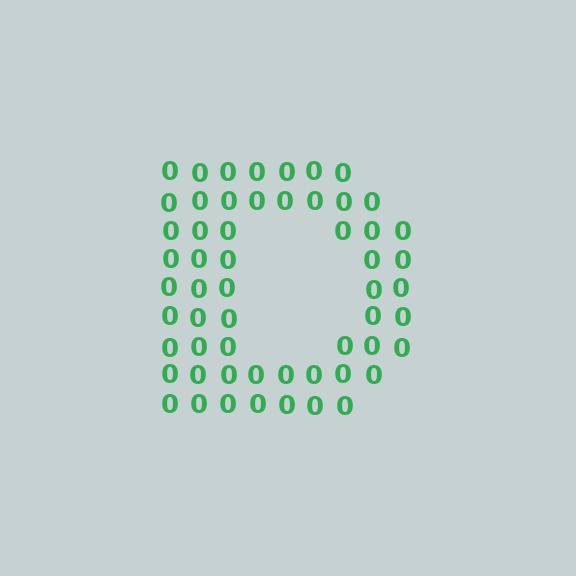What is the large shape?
The large shape is the letter D.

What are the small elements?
The small elements are digit 0's.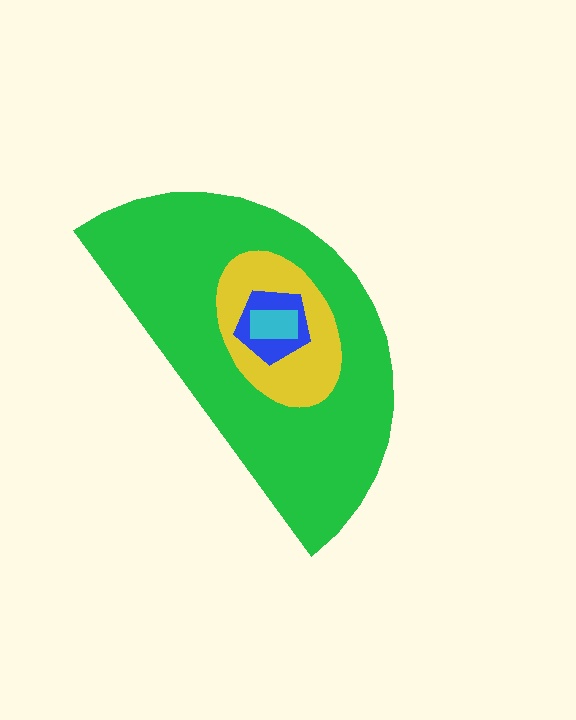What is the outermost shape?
The green semicircle.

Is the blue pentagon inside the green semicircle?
Yes.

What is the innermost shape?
The cyan rectangle.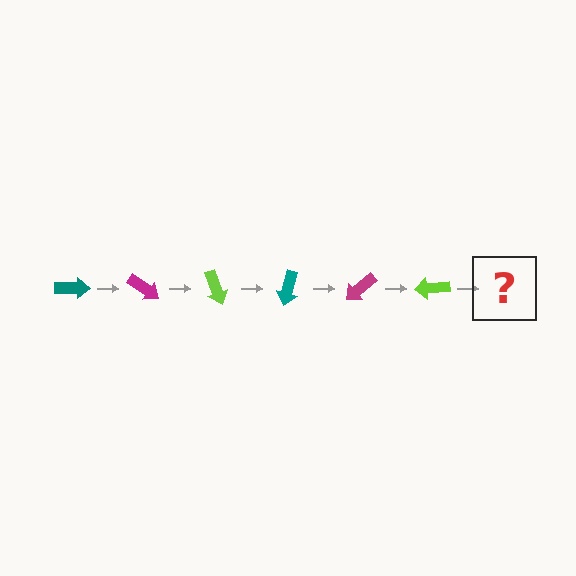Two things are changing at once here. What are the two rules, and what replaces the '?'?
The two rules are that it rotates 35 degrees each step and the color cycles through teal, magenta, and lime. The '?' should be a teal arrow, rotated 210 degrees from the start.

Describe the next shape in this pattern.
It should be a teal arrow, rotated 210 degrees from the start.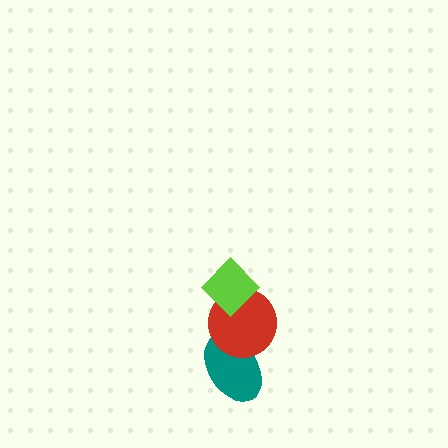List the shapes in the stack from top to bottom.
From top to bottom: the lime diamond, the red circle, the teal ellipse.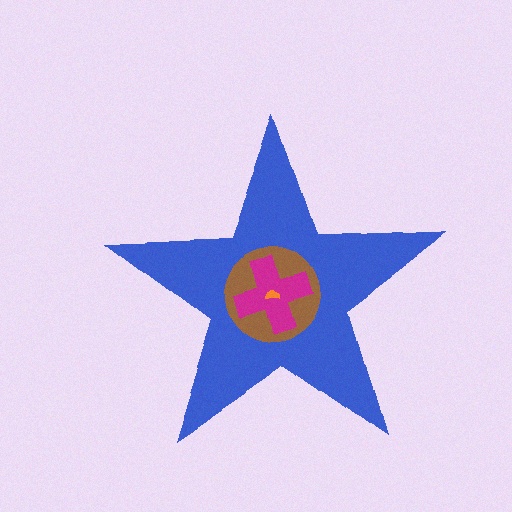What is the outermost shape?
The blue star.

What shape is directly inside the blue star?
The brown circle.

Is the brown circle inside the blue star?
Yes.